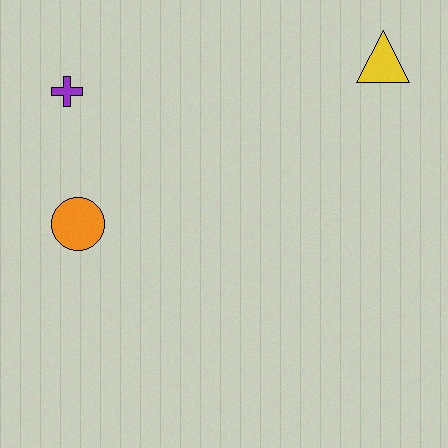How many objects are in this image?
There are 3 objects.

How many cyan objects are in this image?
There are no cyan objects.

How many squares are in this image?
There are no squares.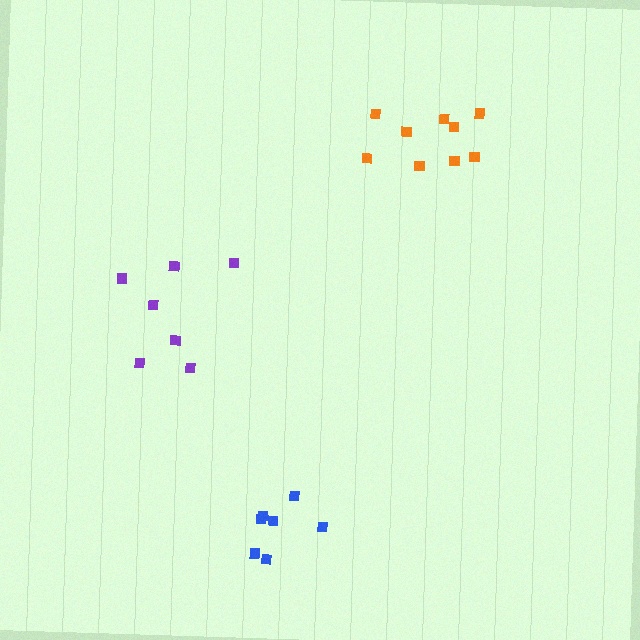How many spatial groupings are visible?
There are 3 spatial groupings.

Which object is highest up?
The orange cluster is topmost.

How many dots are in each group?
Group 1: 7 dots, Group 2: 9 dots, Group 3: 7 dots (23 total).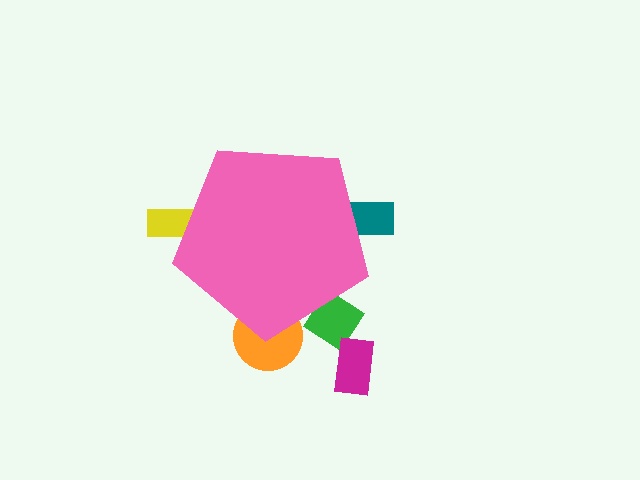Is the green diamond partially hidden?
Yes, the green diamond is partially hidden behind the pink pentagon.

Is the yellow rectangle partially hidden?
Yes, the yellow rectangle is partially hidden behind the pink pentagon.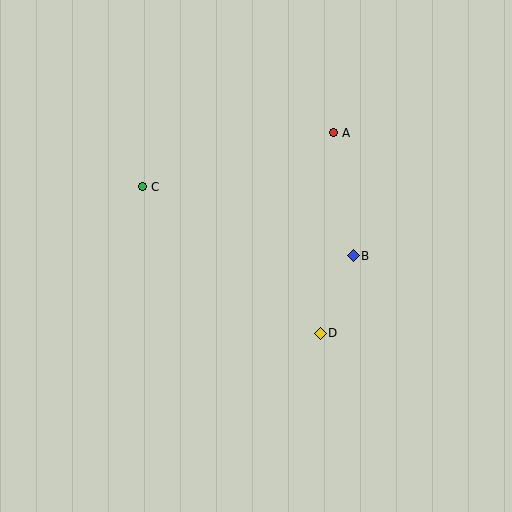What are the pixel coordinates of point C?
Point C is at (143, 187).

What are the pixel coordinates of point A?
Point A is at (334, 133).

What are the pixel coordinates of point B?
Point B is at (353, 256).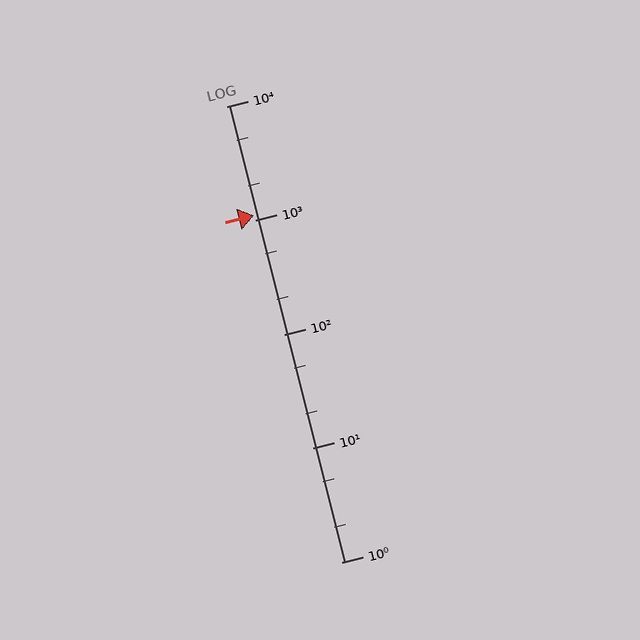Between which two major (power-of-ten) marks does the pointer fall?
The pointer is between 1000 and 10000.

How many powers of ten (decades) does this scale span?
The scale spans 4 decades, from 1 to 10000.